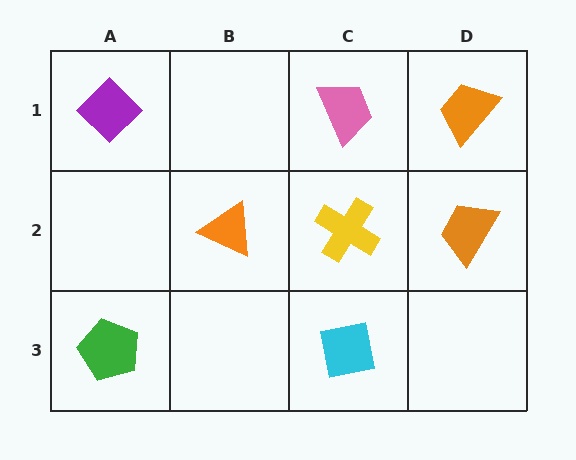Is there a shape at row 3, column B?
No, that cell is empty.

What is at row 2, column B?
An orange triangle.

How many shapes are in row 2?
3 shapes.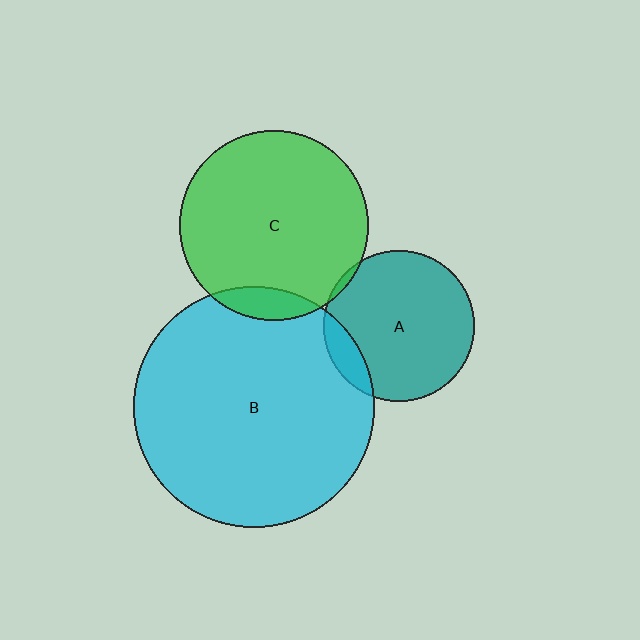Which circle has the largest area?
Circle B (cyan).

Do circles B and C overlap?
Yes.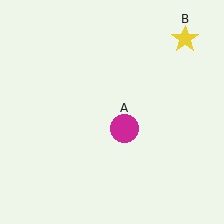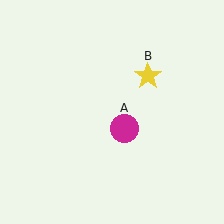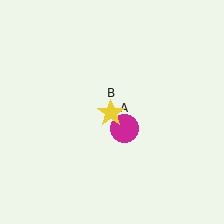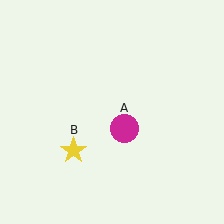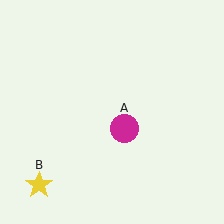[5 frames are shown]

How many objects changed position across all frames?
1 object changed position: yellow star (object B).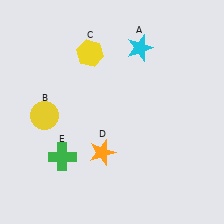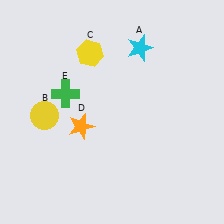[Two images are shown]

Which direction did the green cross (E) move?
The green cross (E) moved up.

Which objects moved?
The objects that moved are: the orange star (D), the green cross (E).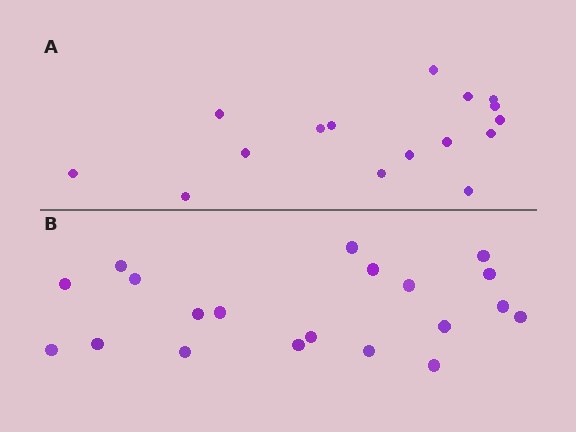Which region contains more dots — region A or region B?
Region B (the bottom region) has more dots.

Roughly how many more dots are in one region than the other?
Region B has about 4 more dots than region A.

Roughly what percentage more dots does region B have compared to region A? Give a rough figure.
About 25% more.